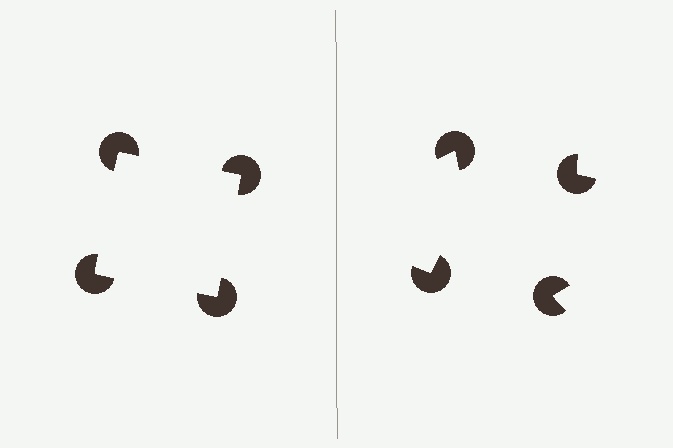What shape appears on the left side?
An illusory square.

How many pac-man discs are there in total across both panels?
8 — 4 on each side.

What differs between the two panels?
The pac-man discs are positioned identically on both sides; only the wedge orientations differ. On the left they align to a square; on the right they are misaligned.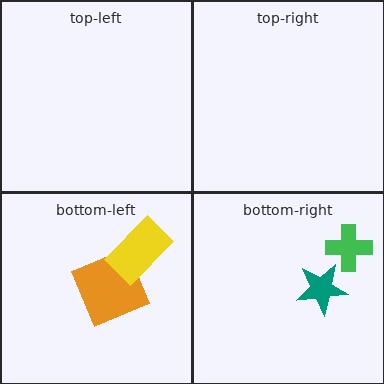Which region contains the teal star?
The bottom-right region.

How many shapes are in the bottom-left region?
2.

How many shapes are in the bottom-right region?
2.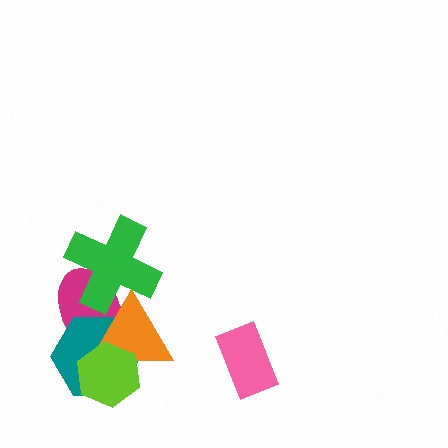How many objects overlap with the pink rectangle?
0 objects overlap with the pink rectangle.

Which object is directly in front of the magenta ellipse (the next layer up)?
The teal hexagon is directly in front of the magenta ellipse.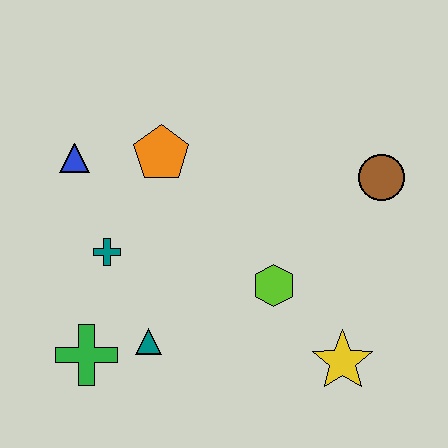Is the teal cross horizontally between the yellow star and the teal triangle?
No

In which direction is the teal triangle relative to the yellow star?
The teal triangle is to the left of the yellow star.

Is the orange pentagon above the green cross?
Yes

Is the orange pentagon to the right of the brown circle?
No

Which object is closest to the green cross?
The teal triangle is closest to the green cross.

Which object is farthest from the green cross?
The brown circle is farthest from the green cross.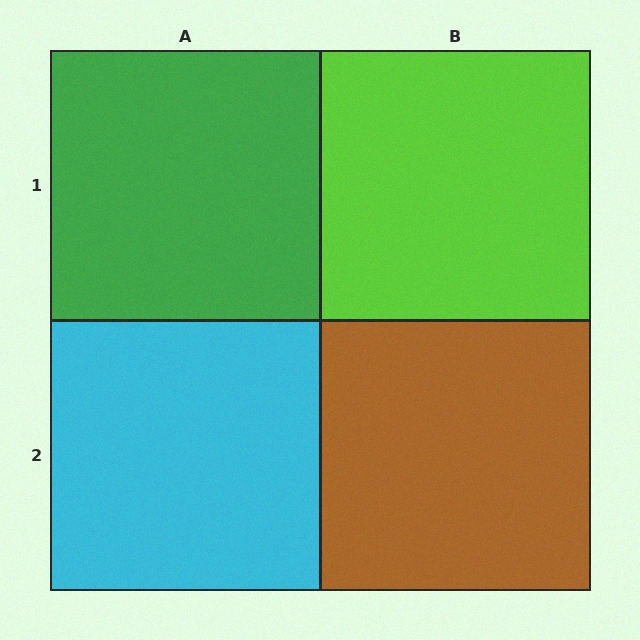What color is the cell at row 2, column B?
Brown.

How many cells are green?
1 cell is green.